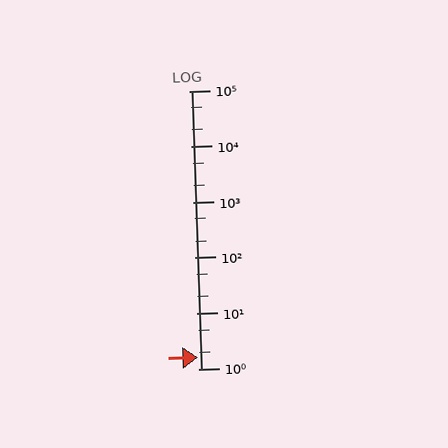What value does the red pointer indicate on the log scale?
The pointer indicates approximately 1.6.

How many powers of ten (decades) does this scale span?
The scale spans 5 decades, from 1 to 100000.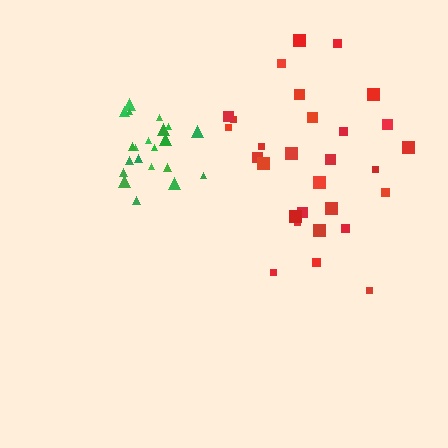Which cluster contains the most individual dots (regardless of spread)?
Red (29).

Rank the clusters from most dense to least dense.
green, red.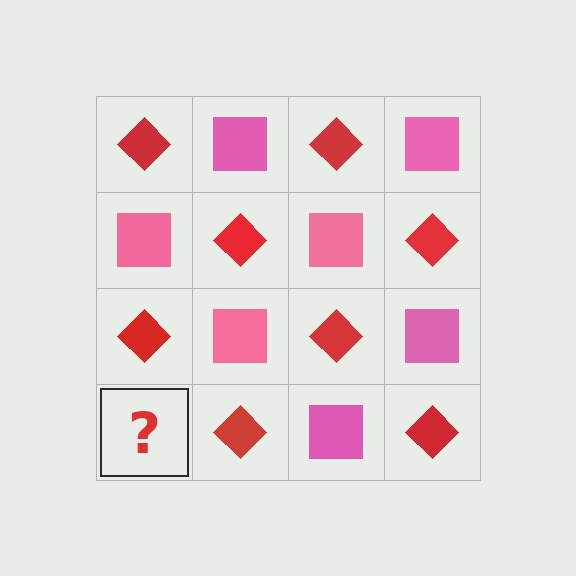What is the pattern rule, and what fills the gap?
The rule is that it alternates red diamond and pink square in a checkerboard pattern. The gap should be filled with a pink square.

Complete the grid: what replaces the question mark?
The question mark should be replaced with a pink square.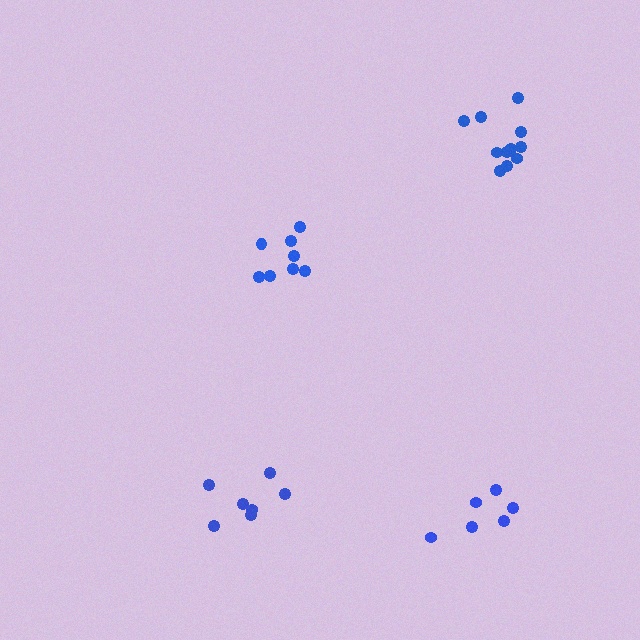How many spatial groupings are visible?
There are 4 spatial groupings.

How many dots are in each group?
Group 1: 11 dots, Group 2: 8 dots, Group 3: 6 dots, Group 4: 7 dots (32 total).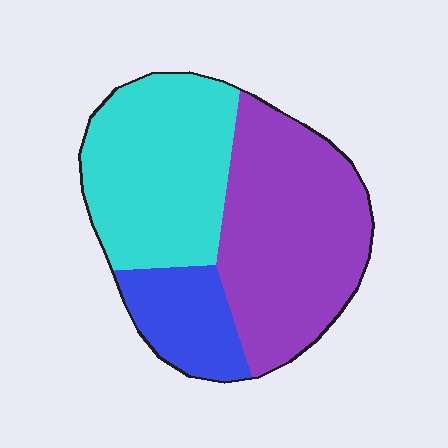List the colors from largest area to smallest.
From largest to smallest: purple, cyan, blue.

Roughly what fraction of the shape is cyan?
Cyan takes up about three eighths (3/8) of the shape.